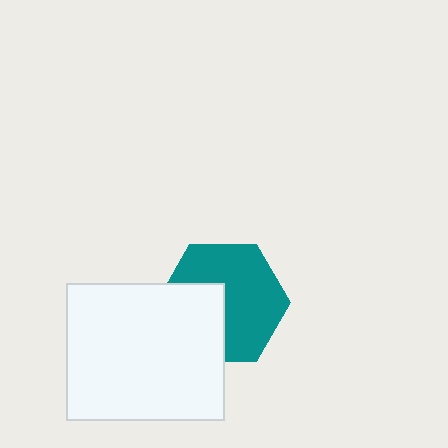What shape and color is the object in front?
The object in front is a white rectangle.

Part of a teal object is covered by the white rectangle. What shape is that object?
It is a hexagon.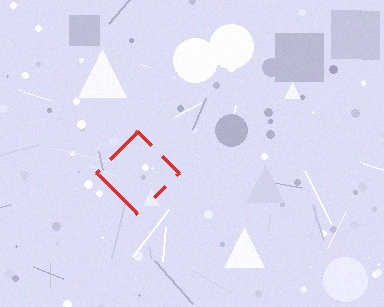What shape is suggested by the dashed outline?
The dashed outline suggests a diamond.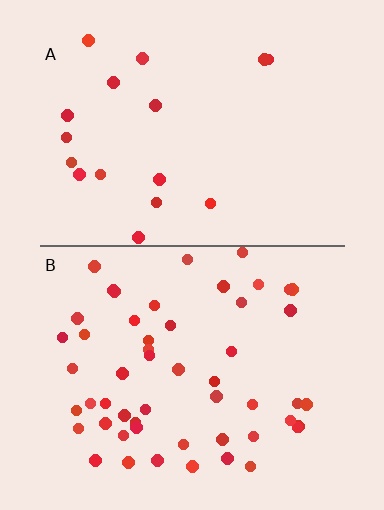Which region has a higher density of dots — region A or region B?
B (the bottom).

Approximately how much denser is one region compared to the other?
Approximately 3.1× — region B over region A.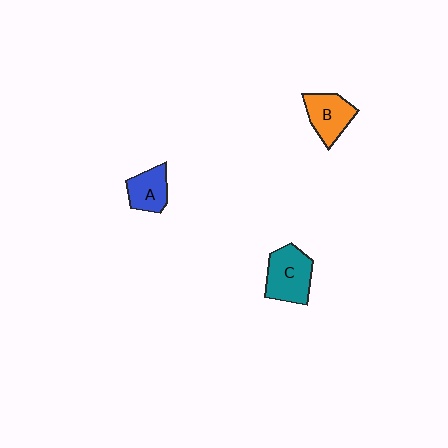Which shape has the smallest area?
Shape A (blue).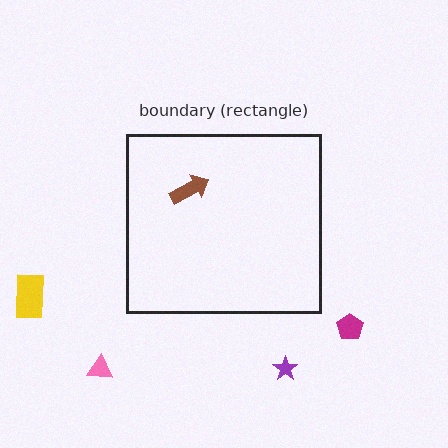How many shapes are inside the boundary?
1 inside, 4 outside.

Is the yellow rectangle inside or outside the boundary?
Outside.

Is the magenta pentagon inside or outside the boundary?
Outside.